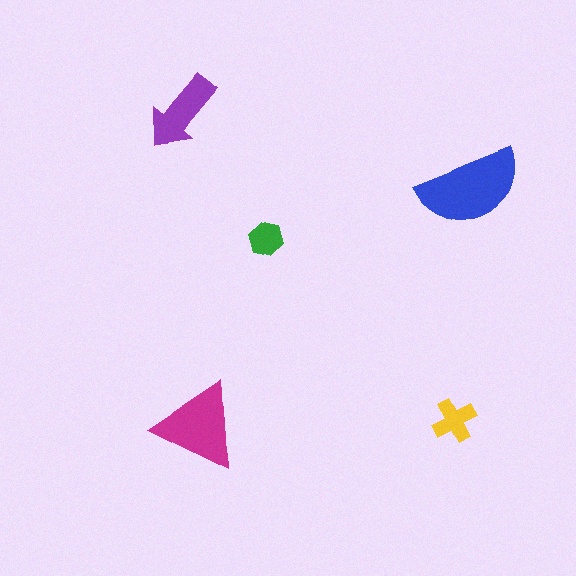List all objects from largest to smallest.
The blue semicircle, the magenta triangle, the purple arrow, the yellow cross, the green hexagon.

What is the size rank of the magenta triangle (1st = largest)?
2nd.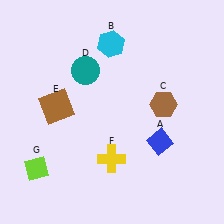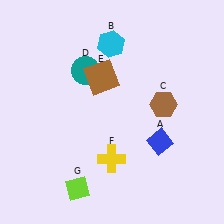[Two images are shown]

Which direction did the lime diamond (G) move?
The lime diamond (G) moved right.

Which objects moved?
The objects that moved are: the brown square (E), the lime diamond (G).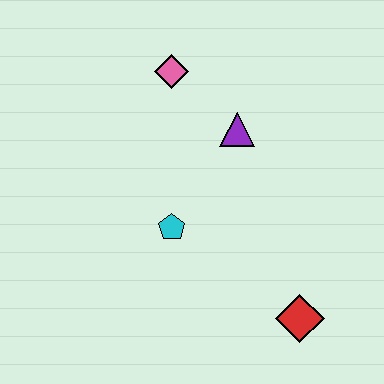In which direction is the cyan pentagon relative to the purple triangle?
The cyan pentagon is below the purple triangle.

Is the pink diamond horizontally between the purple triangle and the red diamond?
No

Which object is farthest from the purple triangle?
The red diamond is farthest from the purple triangle.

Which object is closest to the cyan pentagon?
The purple triangle is closest to the cyan pentagon.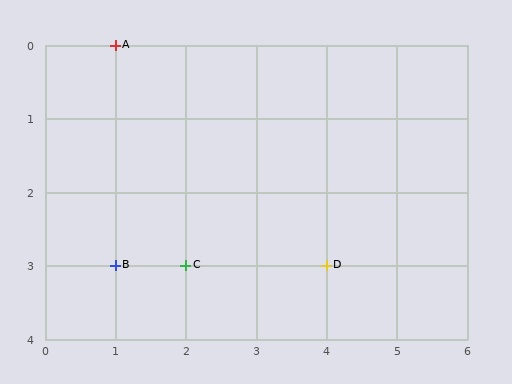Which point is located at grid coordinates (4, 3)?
Point D is at (4, 3).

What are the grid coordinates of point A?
Point A is at grid coordinates (1, 0).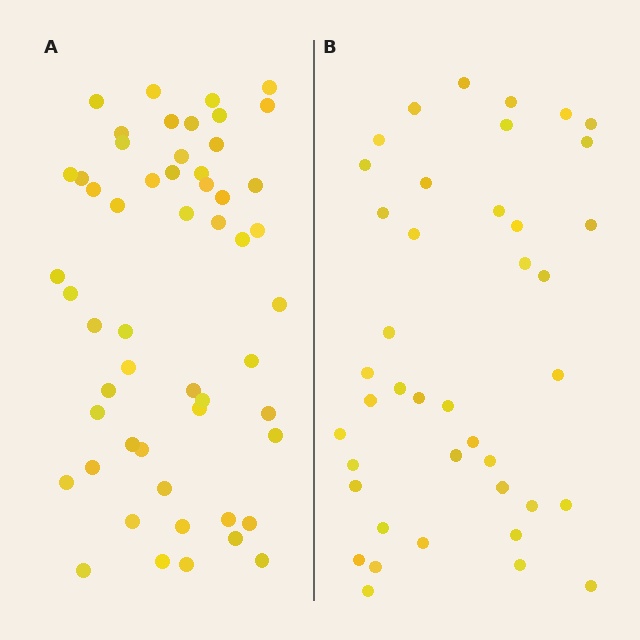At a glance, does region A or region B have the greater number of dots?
Region A (the left region) has more dots.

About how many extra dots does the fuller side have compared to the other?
Region A has approximately 15 more dots than region B.